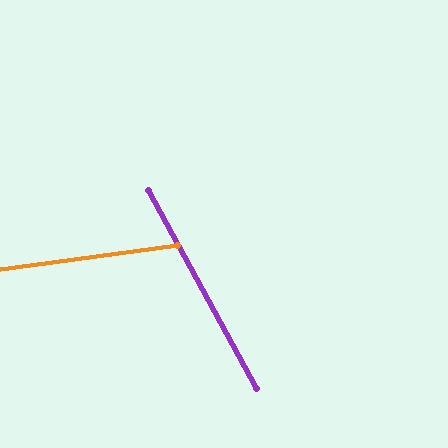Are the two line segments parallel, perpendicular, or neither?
Neither parallel nor perpendicular — they differ by about 69°.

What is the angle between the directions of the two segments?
Approximately 69 degrees.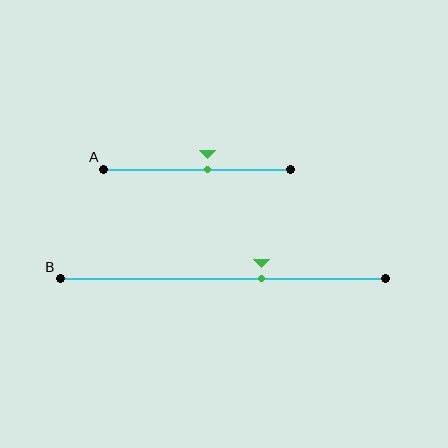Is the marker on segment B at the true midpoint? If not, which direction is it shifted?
No, the marker on segment B is shifted to the right by about 12% of the segment length.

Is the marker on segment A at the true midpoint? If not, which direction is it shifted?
No, the marker on segment A is shifted to the right by about 5% of the segment length.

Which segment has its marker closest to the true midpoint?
Segment A has its marker closest to the true midpoint.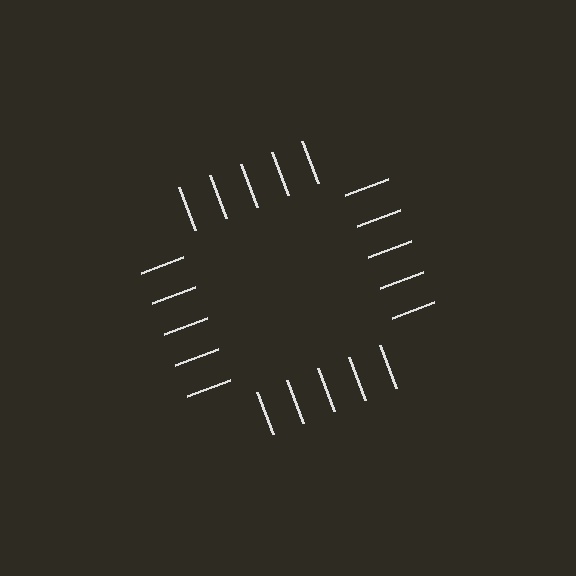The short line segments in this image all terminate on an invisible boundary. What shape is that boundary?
An illusory square — the line segments terminate on its edges but no continuous stroke is drawn.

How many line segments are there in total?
20 — 5 along each of the 4 edges.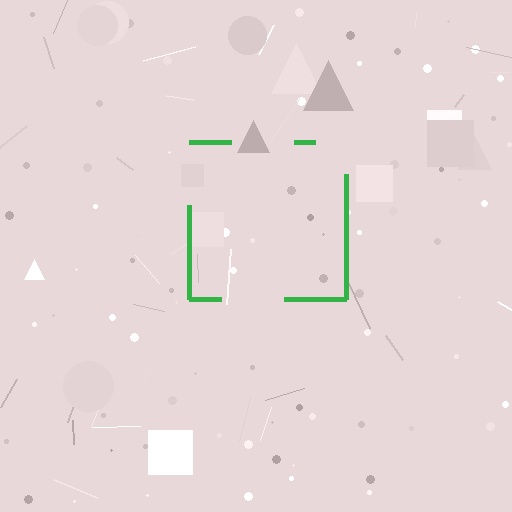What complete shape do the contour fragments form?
The contour fragments form a square.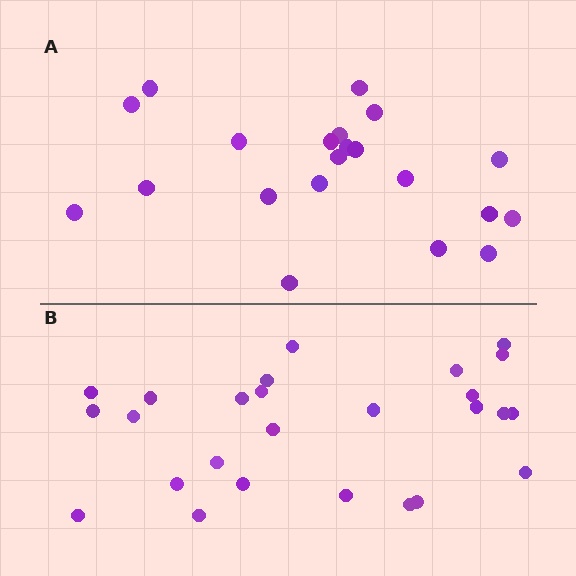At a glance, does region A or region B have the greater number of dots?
Region B (the bottom region) has more dots.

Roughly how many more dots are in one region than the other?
Region B has about 5 more dots than region A.